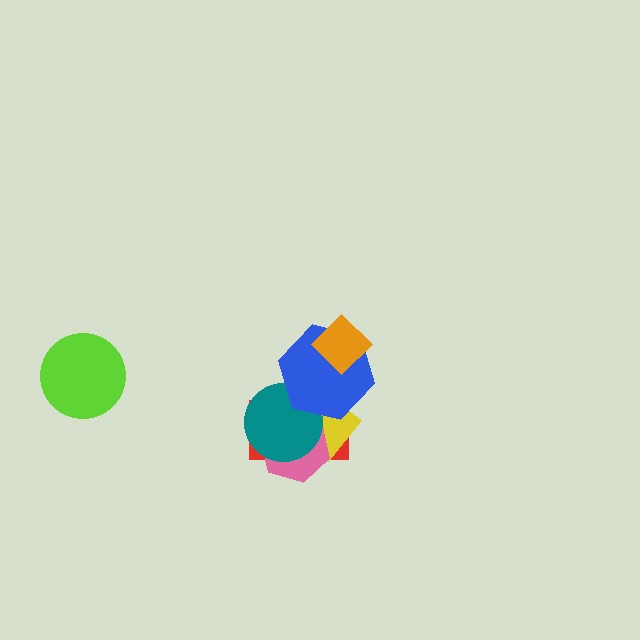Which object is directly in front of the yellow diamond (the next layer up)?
The pink hexagon is directly in front of the yellow diamond.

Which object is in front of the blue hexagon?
The orange diamond is in front of the blue hexagon.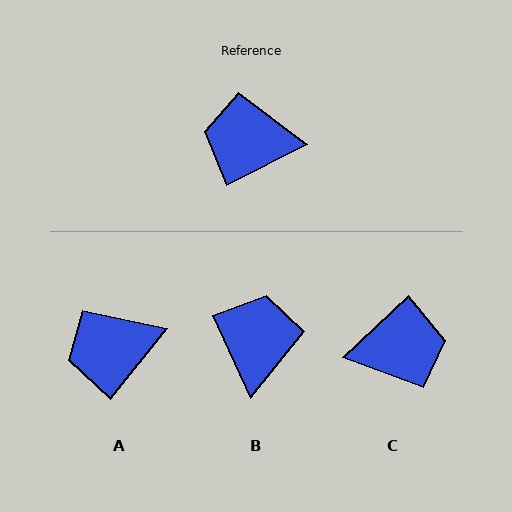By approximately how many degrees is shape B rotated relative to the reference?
Approximately 92 degrees clockwise.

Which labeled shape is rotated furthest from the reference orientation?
C, about 164 degrees away.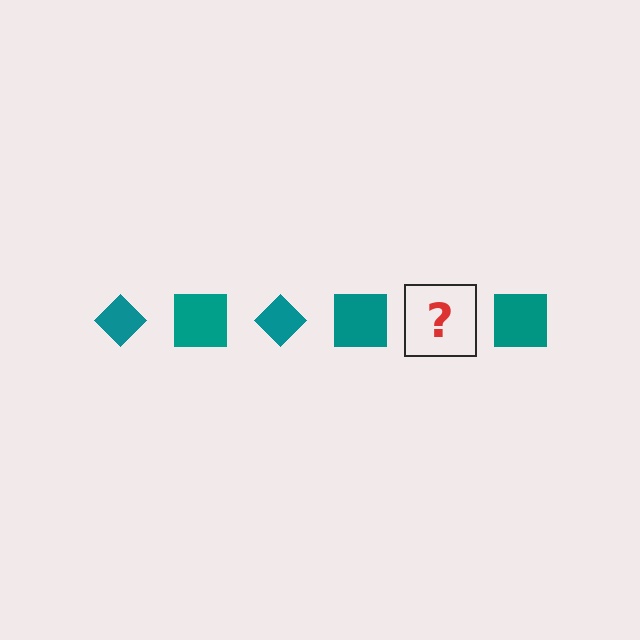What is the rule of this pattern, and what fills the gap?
The rule is that the pattern cycles through diamond, square shapes in teal. The gap should be filled with a teal diamond.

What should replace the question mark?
The question mark should be replaced with a teal diamond.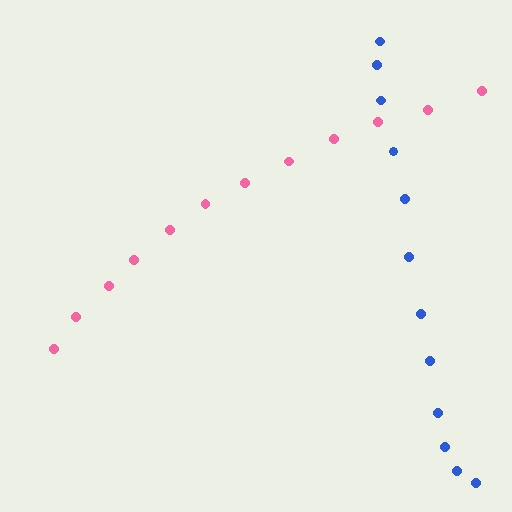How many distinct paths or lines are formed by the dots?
There are 2 distinct paths.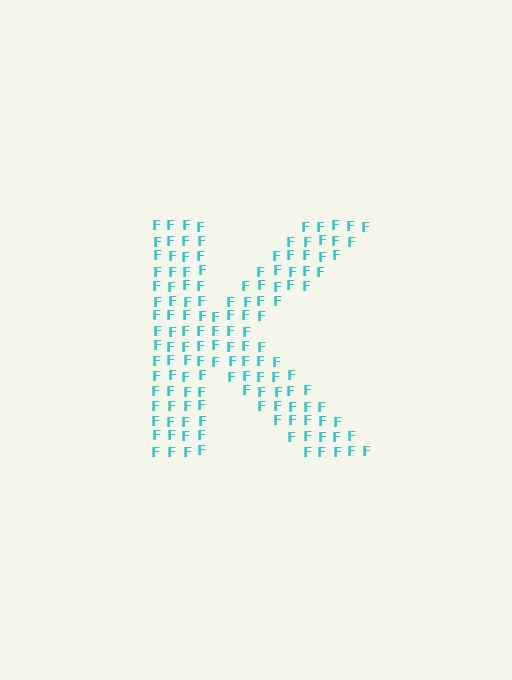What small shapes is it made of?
It is made of small letter F's.